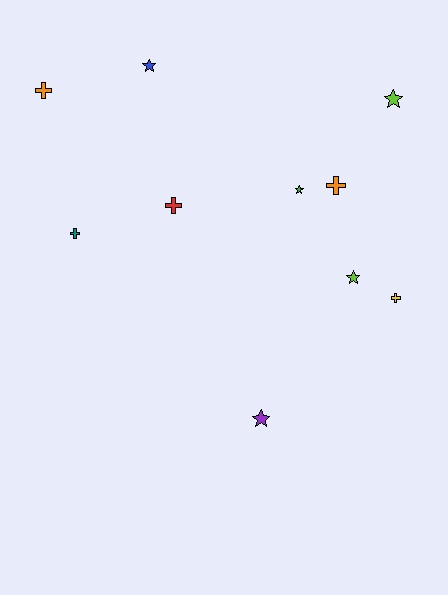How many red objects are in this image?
There is 1 red object.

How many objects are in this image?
There are 10 objects.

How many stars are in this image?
There are 5 stars.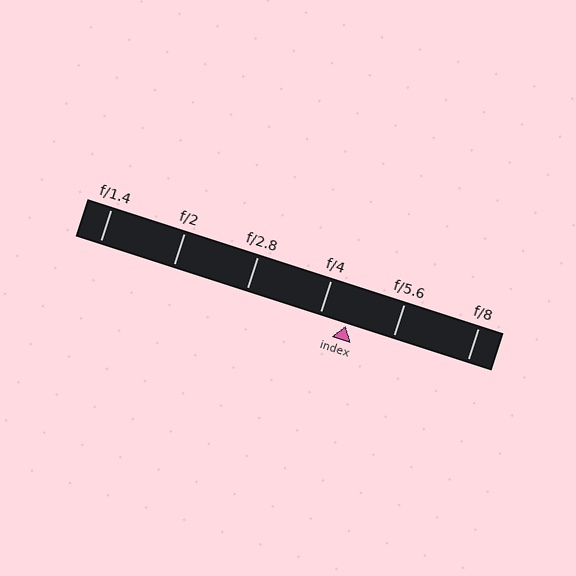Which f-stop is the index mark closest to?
The index mark is closest to f/4.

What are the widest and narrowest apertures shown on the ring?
The widest aperture shown is f/1.4 and the narrowest is f/8.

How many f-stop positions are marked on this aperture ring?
There are 6 f-stop positions marked.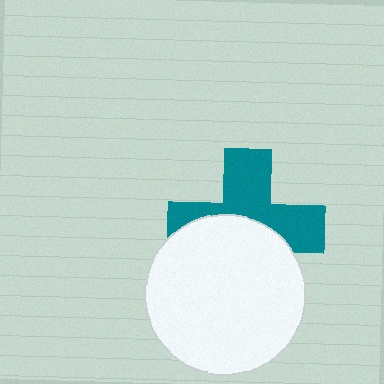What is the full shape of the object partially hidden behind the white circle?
The partially hidden object is a teal cross.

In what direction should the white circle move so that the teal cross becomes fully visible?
The white circle should move down. That is the shortest direction to clear the overlap and leave the teal cross fully visible.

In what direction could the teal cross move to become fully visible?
The teal cross could move up. That would shift it out from behind the white circle entirely.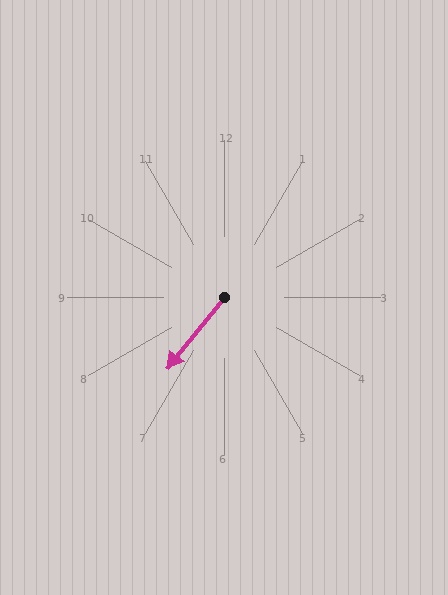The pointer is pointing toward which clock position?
Roughly 7 o'clock.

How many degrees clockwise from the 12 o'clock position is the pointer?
Approximately 219 degrees.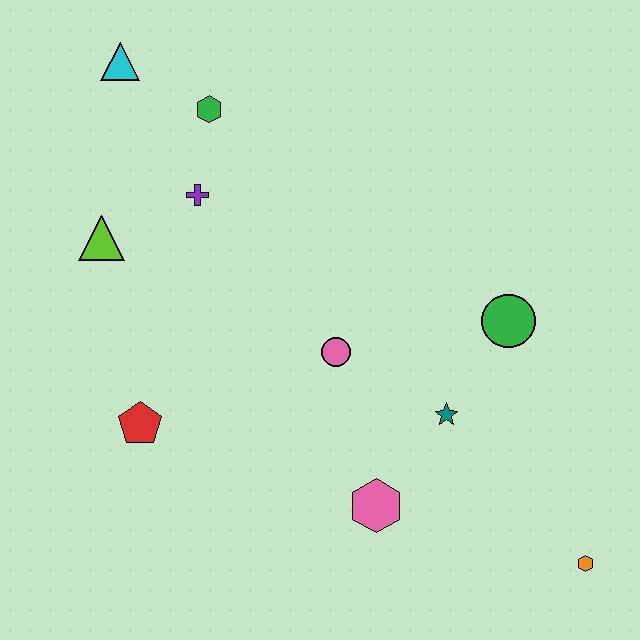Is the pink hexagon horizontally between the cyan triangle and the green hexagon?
No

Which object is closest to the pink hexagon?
The teal star is closest to the pink hexagon.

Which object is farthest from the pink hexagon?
The cyan triangle is farthest from the pink hexagon.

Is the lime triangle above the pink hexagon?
Yes